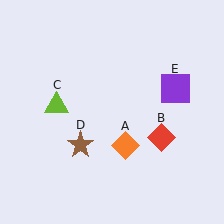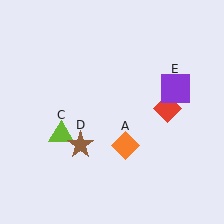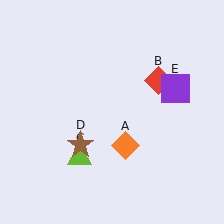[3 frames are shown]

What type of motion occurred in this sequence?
The red diamond (object B), lime triangle (object C) rotated counterclockwise around the center of the scene.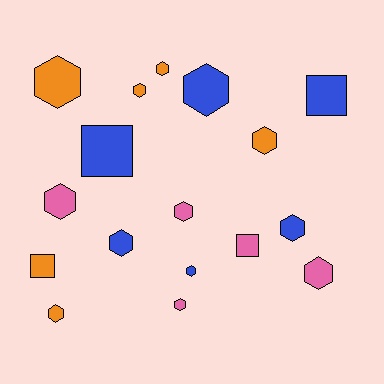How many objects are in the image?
There are 17 objects.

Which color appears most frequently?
Blue, with 6 objects.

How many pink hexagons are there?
There are 4 pink hexagons.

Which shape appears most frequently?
Hexagon, with 13 objects.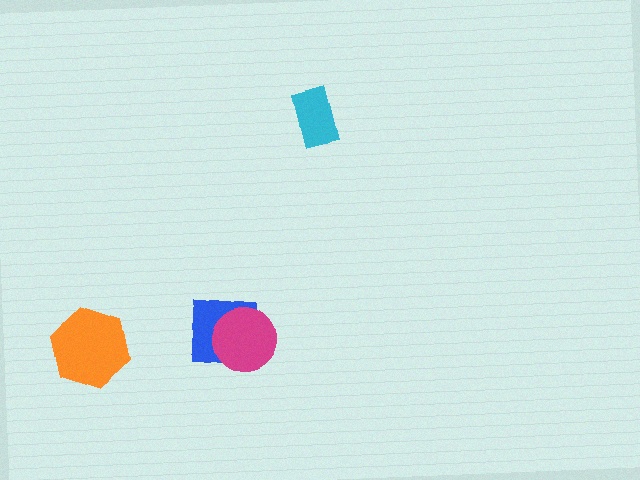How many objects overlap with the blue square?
1 object overlaps with the blue square.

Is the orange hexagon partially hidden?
No, no other shape covers it.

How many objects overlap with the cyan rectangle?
0 objects overlap with the cyan rectangle.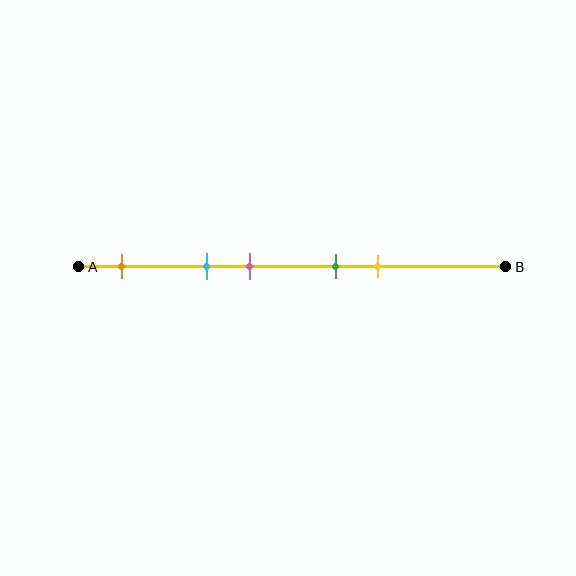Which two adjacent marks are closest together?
The green and yellow marks are the closest adjacent pair.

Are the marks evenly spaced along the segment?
No, the marks are not evenly spaced.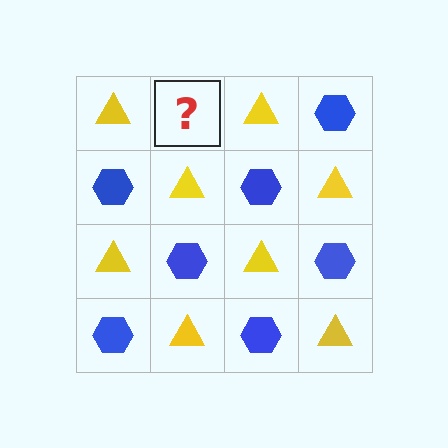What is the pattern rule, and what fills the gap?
The rule is that it alternates yellow triangle and blue hexagon in a checkerboard pattern. The gap should be filled with a blue hexagon.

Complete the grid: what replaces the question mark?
The question mark should be replaced with a blue hexagon.